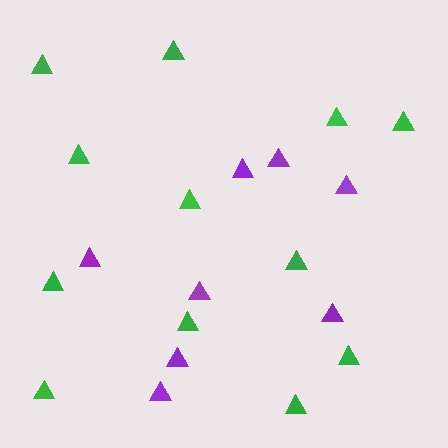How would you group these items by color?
There are 2 groups: one group of purple triangles (8) and one group of green triangles (12).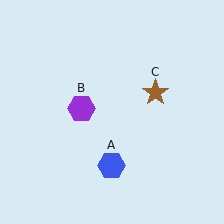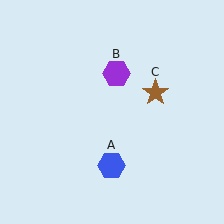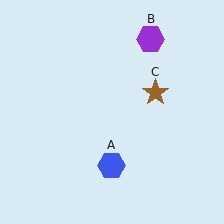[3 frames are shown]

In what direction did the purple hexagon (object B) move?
The purple hexagon (object B) moved up and to the right.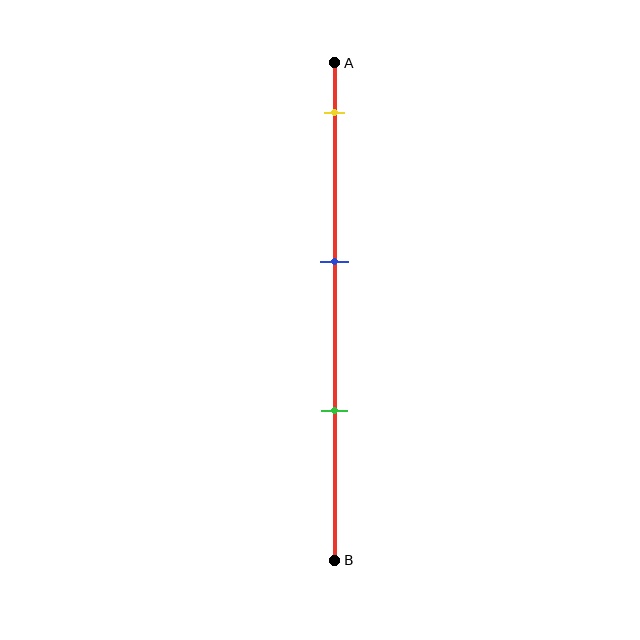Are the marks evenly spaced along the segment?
Yes, the marks are approximately evenly spaced.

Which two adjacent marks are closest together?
The blue and green marks are the closest adjacent pair.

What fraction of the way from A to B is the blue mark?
The blue mark is approximately 40% (0.4) of the way from A to B.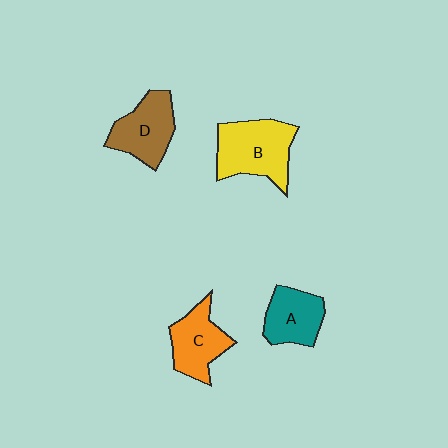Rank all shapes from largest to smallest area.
From largest to smallest: B (yellow), D (brown), C (orange), A (teal).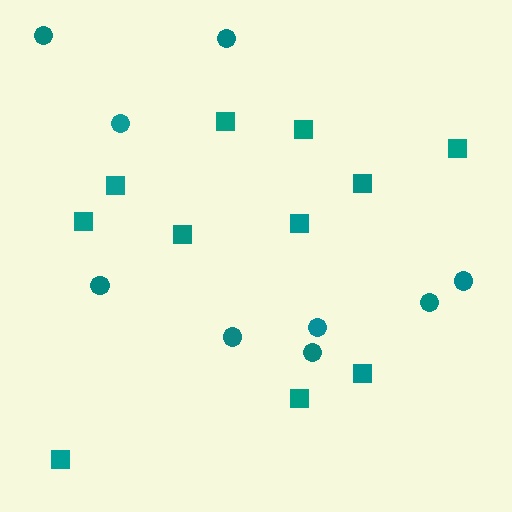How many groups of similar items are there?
There are 2 groups: one group of circles (9) and one group of squares (11).